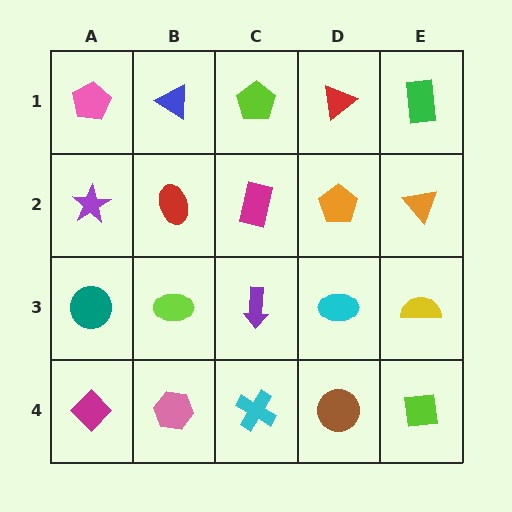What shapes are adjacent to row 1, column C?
A magenta rectangle (row 2, column C), a blue triangle (row 1, column B), a red triangle (row 1, column D).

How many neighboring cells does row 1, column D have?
3.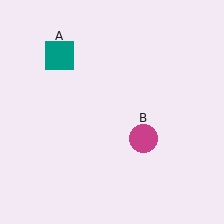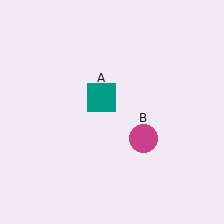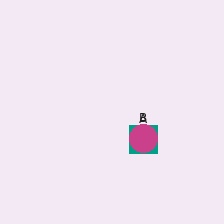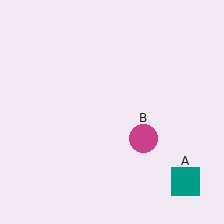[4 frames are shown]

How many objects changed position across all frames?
1 object changed position: teal square (object A).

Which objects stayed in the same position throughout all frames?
Magenta circle (object B) remained stationary.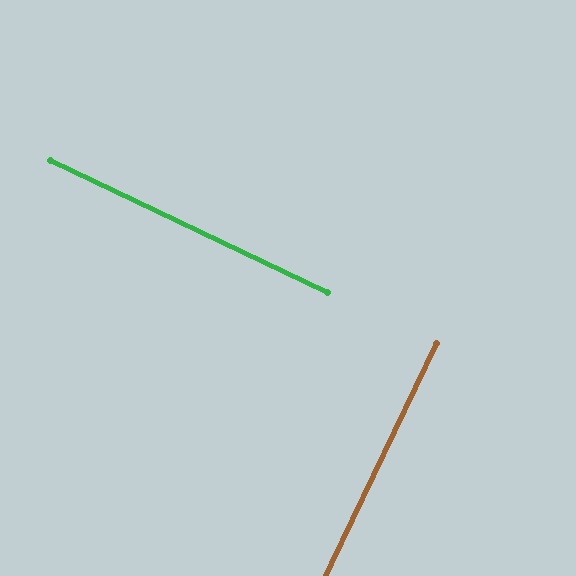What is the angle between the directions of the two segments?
Approximately 90 degrees.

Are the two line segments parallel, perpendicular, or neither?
Perpendicular — they meet at approximately 90°.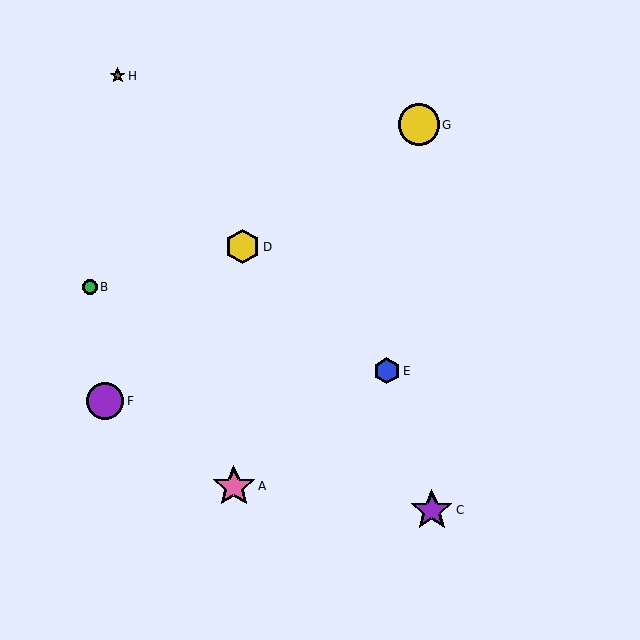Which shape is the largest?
The pink star (labeled A) is the largest.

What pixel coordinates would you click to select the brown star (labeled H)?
Click at (118, 76) to select the brown star H.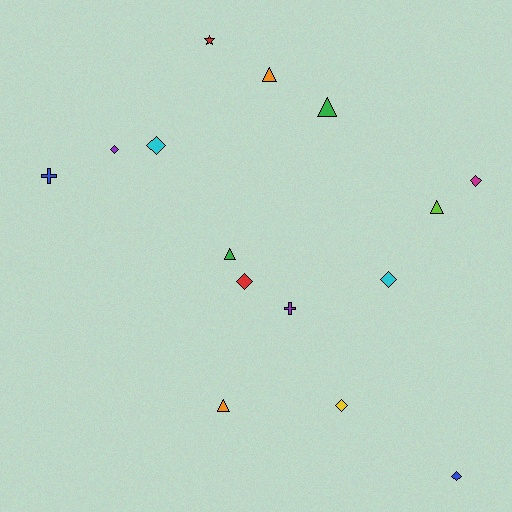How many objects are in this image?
There are 15 objects.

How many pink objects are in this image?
There are no pink objects.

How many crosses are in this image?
There are 2 crosses.